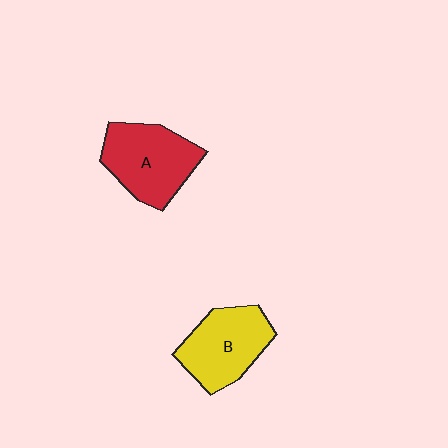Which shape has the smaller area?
Shape B (yellow).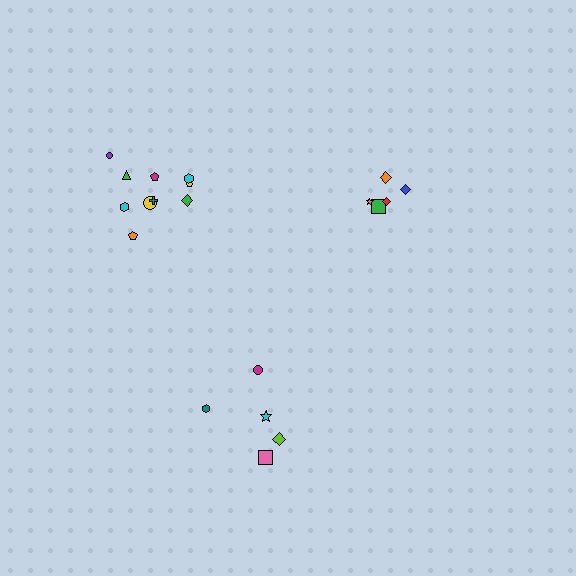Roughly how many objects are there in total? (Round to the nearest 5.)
Roughly 20 objects in total.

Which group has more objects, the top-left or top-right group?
The top-left group.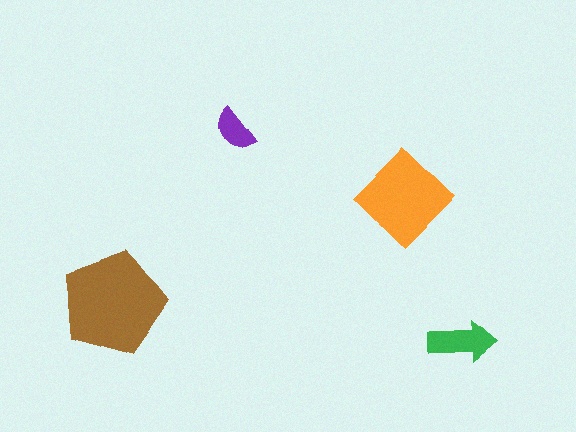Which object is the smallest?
The purple semicircle.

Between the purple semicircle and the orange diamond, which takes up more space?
The orange diamond.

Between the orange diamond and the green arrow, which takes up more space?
The orange diamond.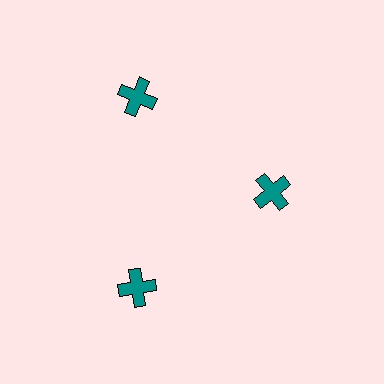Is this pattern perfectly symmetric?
No. The 3 teal crosses are arranged in a ring, but one element near the 3 o'clock position is pulled inward toward the center, breaking the 3-fold rotational symmetry.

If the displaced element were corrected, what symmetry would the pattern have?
It would have 3-fold rotational symmetry — the pattern would map onto itself every 120 degrees.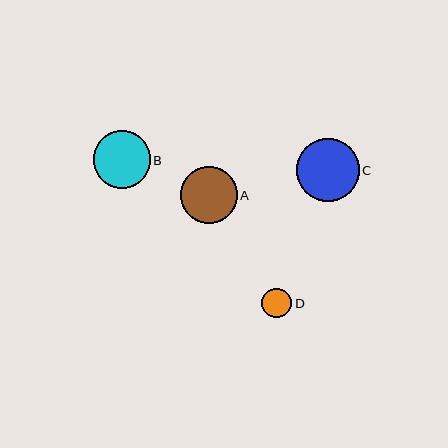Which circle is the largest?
Circle C is the largest with a size of approximately 63 pixels.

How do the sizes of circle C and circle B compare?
Circle C and circle B are approximately the same size.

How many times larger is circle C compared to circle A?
Circle C is approximately 1.1 times the size of circle A.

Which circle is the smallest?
Circle D is the smallest with a size of approximately 30 pixels.